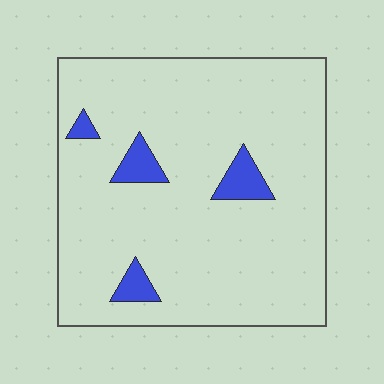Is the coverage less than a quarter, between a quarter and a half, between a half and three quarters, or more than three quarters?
Less than a quarter.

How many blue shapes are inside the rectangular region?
4.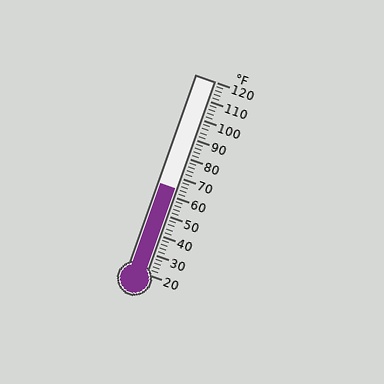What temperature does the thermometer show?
The thermometer shows approximately 64°F.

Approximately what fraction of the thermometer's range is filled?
The thermometer is filled to approximately 45% of its range.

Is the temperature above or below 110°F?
The temperature is below 110°F.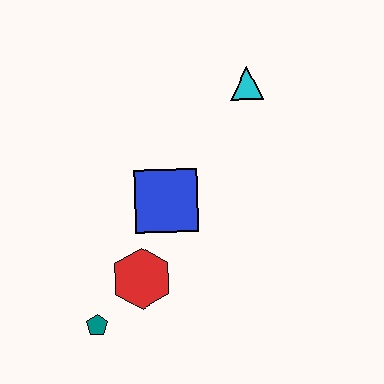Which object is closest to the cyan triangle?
The blue square is closest to the cyan triangle.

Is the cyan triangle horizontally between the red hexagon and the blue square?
No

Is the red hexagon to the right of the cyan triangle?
No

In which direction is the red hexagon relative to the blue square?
The red hexagon is below the blue square.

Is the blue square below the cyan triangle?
Yes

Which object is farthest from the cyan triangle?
The teal pentagon is farthest from the cyan triangle.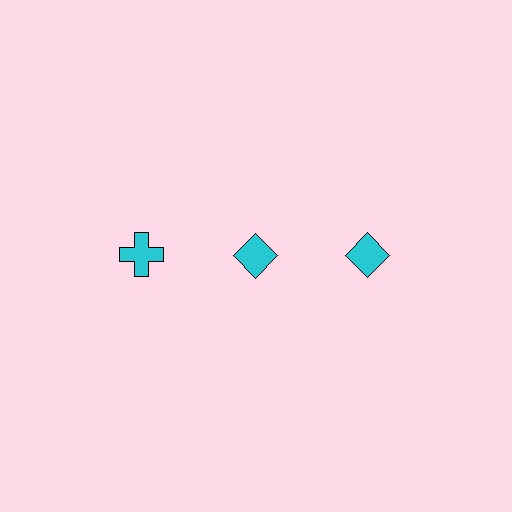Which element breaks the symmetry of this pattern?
The cyan cross in the top row, leftmost column breaks the symmetry. All other shapes are cyan diamonds.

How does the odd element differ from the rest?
It has a different shape: cross instead of diamond.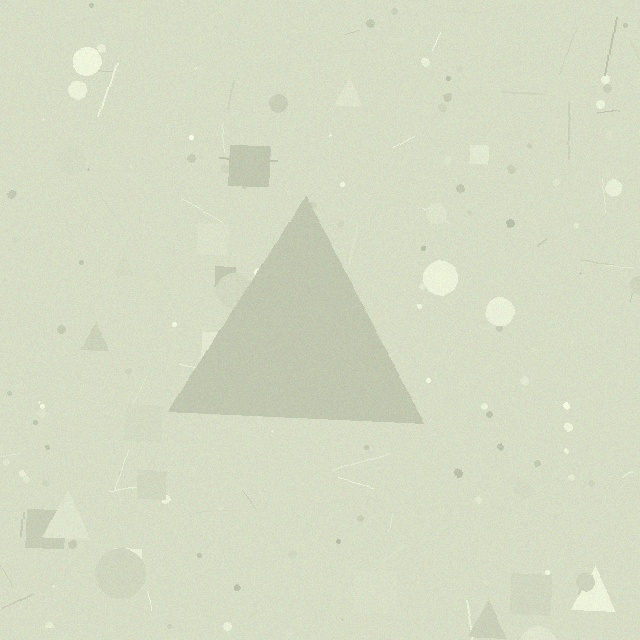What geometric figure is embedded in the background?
A triangle is embedded in the background.